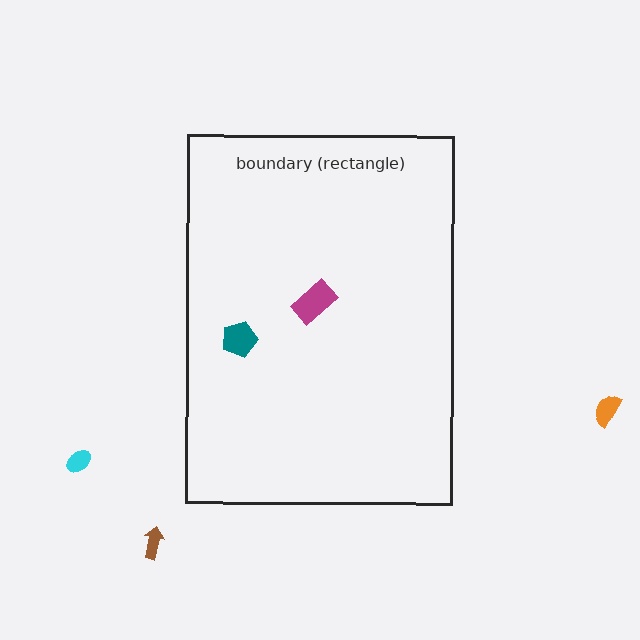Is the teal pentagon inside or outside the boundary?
Inside.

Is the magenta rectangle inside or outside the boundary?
Inside.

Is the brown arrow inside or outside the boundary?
Outside.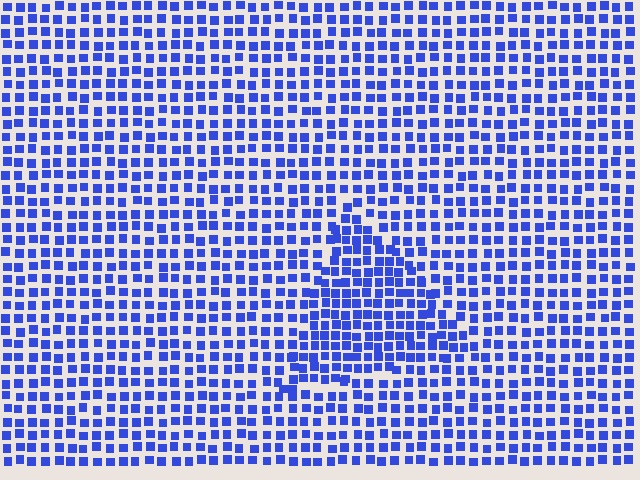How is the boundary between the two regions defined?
The boundary is defined by a change in element density (approximately 1.5x ratio). All elements are the same color, size, and shape.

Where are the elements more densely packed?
The elements are more densely packed inside the triangle boundary.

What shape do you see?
I see a triangle.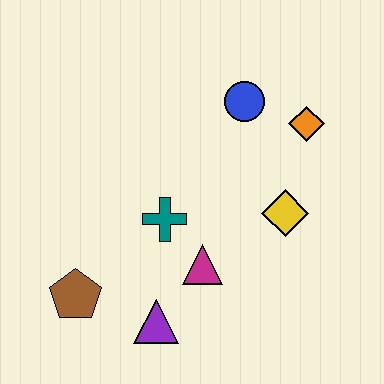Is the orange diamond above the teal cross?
Yes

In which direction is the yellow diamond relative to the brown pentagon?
The yellow diamond is to the right of the brown pentagon.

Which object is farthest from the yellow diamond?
The brown pentagon is farthest from the yellow diamond.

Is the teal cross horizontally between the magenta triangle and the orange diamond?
No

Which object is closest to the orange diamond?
The blue circle is closest to the orange diamond.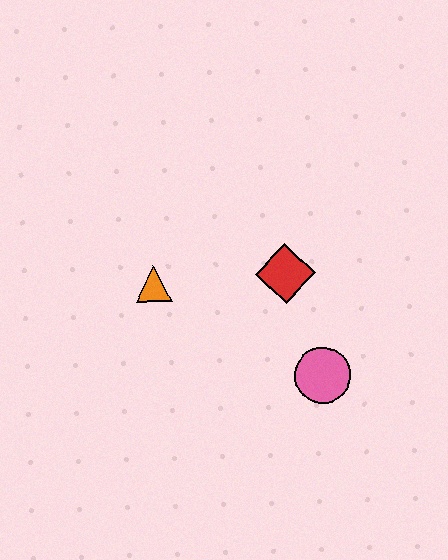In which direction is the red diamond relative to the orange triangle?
The red diamond is to the right of the orange triangle.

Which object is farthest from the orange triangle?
The pink circle is farthest from the orange triangle.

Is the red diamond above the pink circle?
Yes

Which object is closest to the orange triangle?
The red diamond is closest to the orange triangle.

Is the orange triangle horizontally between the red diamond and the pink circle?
No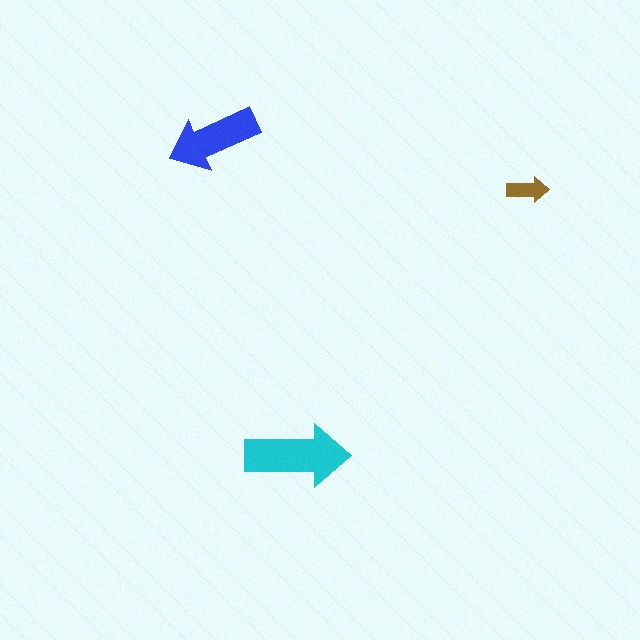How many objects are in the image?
There are 3 objects in the image.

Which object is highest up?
The blue arrow is topmost.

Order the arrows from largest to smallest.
the cyan one, the blue one, the brown one.